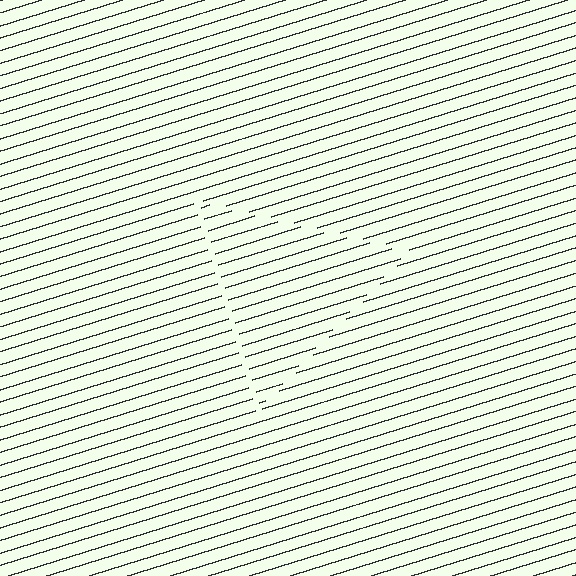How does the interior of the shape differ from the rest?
The interior of the shape contains the same grating, shifted by half a period — the contour is defined by the phase discontinuity where line-ends from the inner and outer gratings abut.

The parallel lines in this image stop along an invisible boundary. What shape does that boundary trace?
An illusory triangle. The interior of the shape contains the same grating, shifted by half a period — the contour is defined by the phase discontinuity where line-ends from the inner and outer gratings abut.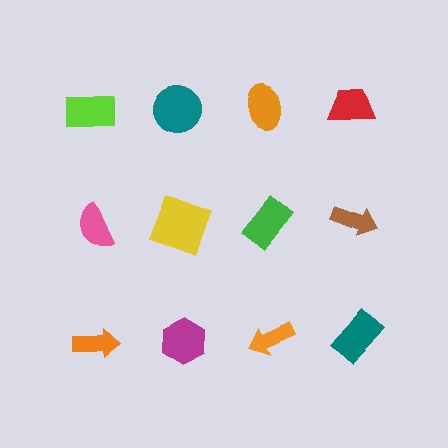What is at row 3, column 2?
A magenta hexagon.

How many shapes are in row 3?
4 shapes.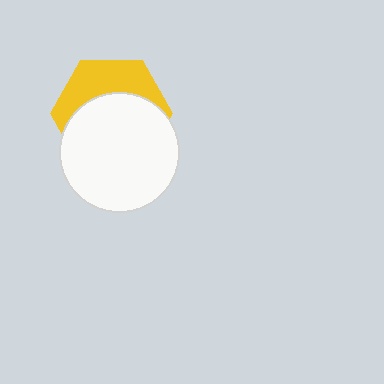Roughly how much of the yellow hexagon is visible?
A small part of it is visible (roughly 39%).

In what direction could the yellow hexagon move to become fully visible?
The yellow hexagon could move up. That would shift it out from behind the white circle entirely.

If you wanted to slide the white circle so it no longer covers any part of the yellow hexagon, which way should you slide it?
Slide it down — that is the most direct way to separate the two shapes.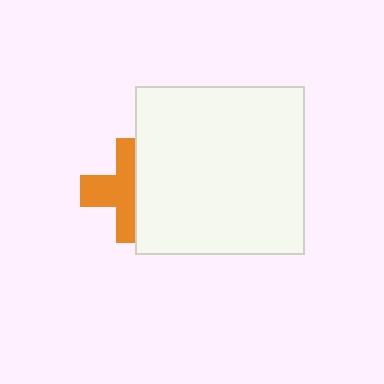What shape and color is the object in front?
The object in front is a white square.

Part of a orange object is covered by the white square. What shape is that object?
It is a cross.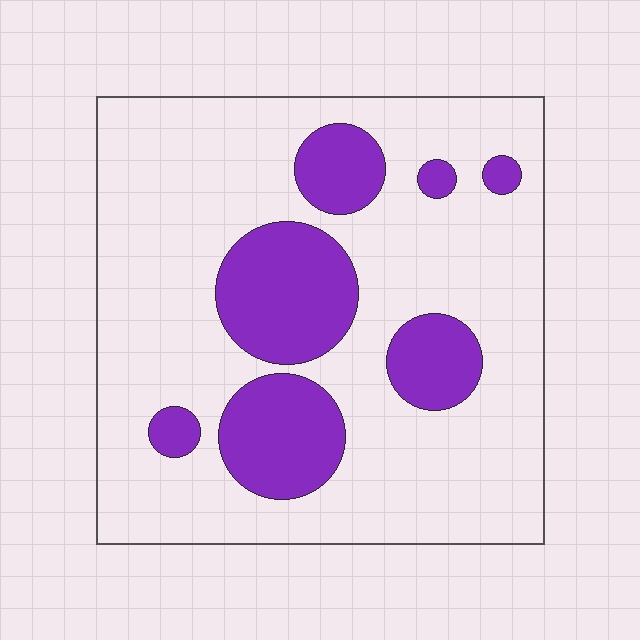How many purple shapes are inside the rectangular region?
7.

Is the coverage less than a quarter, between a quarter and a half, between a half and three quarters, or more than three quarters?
Less than a quarter.